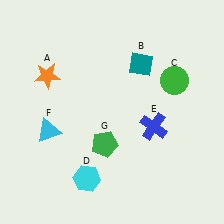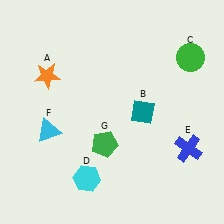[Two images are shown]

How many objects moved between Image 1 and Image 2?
3 objects moved between the two images.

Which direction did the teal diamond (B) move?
The teal diamond (B) moved down.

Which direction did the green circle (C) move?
The green circle (C) moved up.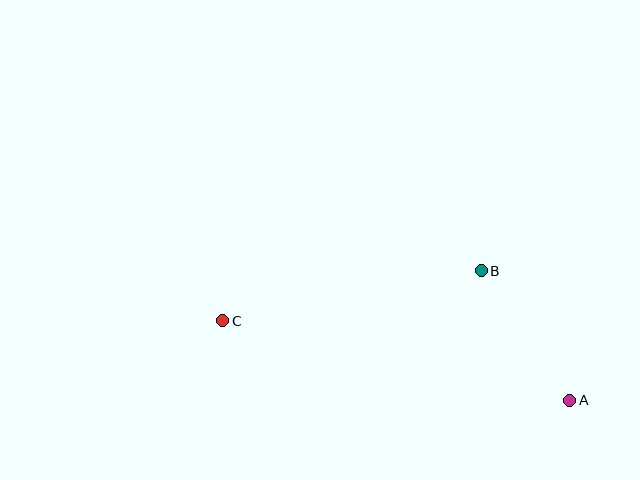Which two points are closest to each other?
Points A and B are closest to each other.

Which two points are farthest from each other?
Points A and C are farthest from each other.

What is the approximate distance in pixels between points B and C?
The distance between B and C is approximately 263 pixels.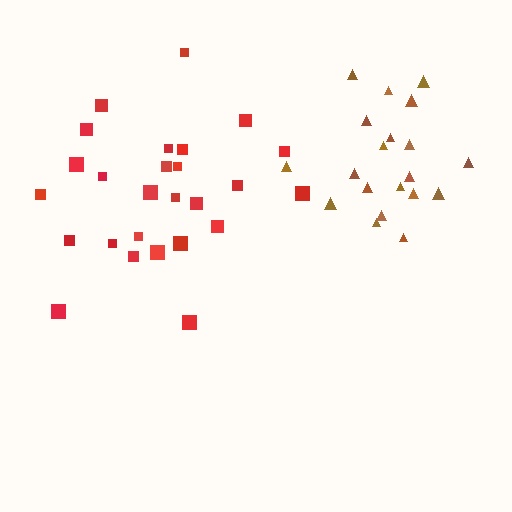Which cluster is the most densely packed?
Brown.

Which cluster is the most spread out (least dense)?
Red.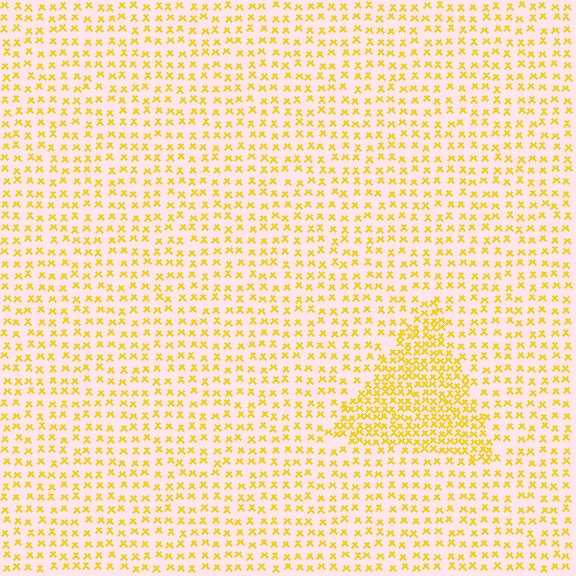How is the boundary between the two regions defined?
The boundary is defined by a change in element density (approximately 2.1x ratio). All elements are the same color, size, and shape.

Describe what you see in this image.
The image contains small yellow elements arranged at two different densities. A triangle-shaped region is visible where the elements are more densely packed than the surrounding area.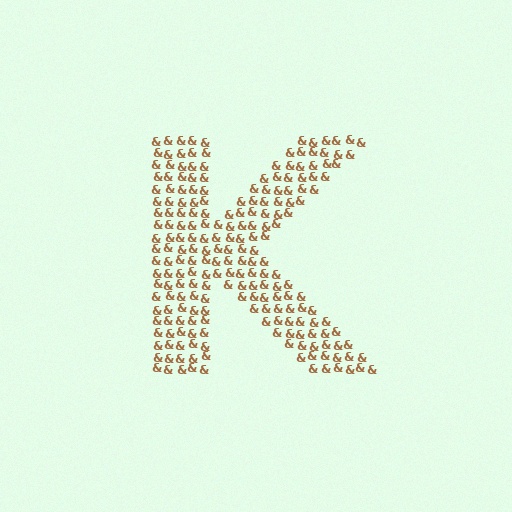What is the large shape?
The large shape is the letter K.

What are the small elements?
The small elements are ampersands.